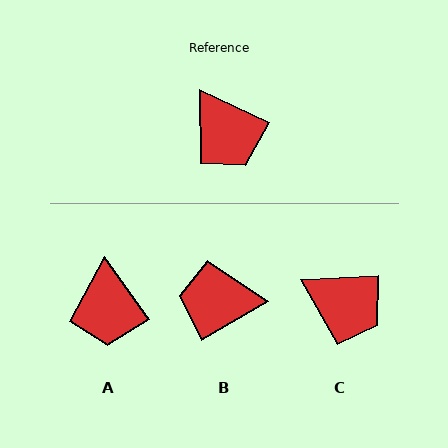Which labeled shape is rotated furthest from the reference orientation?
B, about 125 degrees away.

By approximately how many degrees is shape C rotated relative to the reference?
Approximately 28 degrees counter-clockwise.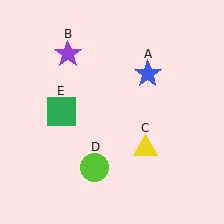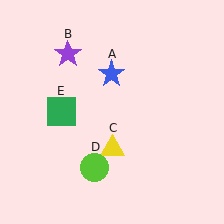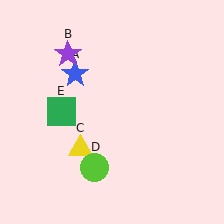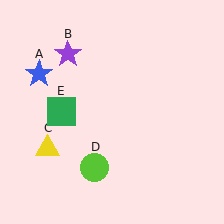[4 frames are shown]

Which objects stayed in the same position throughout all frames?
Purple star (object B) and lime circle (object D) and green square (object E) remained stationary.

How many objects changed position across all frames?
2 objects changed position: blue star (object A), yellow triangle (object C).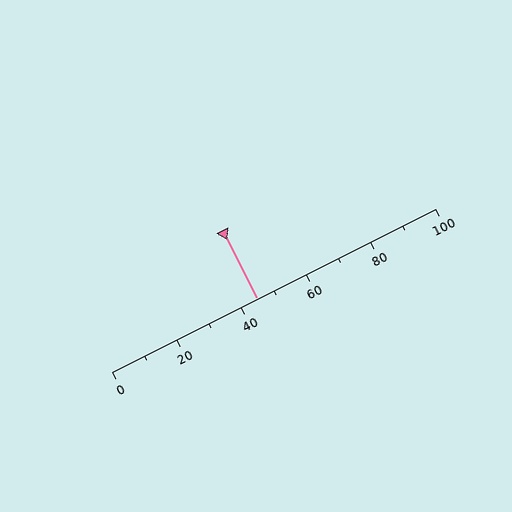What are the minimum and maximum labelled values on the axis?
The axis runs from 0 to 100.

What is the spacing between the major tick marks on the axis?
The major ticks are spaced 20 apart.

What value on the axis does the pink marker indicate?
The marker indicates approximately 45.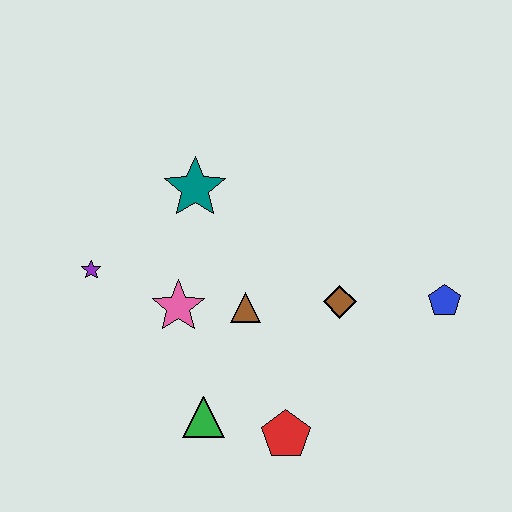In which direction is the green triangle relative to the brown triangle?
The green triangle is below the brown triangle.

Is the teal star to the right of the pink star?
Yes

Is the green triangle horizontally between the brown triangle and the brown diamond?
No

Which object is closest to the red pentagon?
The green triangle is closest to the red pentagon.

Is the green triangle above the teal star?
No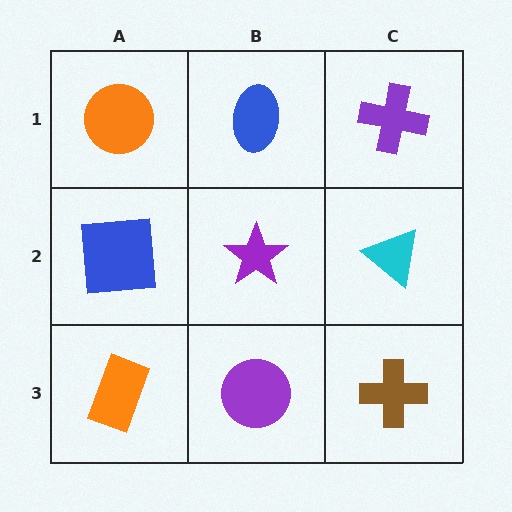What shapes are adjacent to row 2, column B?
A blue ellipse (row 1, column B), a purple circle (row 3, column B), a blue square (row 2, column A), a cyan triangle (row 2, column C).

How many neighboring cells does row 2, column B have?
4.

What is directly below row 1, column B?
A purple star.